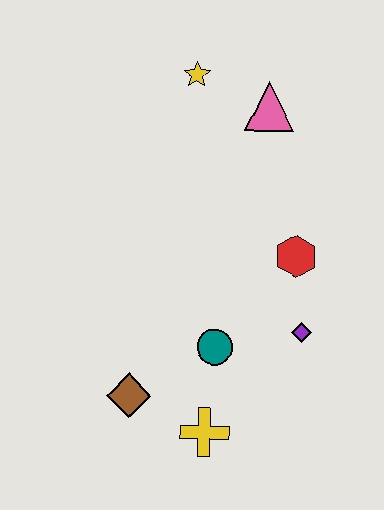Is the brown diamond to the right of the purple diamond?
No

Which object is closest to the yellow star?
The pink triangle is closest to the yellow star.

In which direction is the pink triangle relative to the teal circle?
The pink triangle is above the teal circle.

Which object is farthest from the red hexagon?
The brown diamond is farthest from the red hexagon.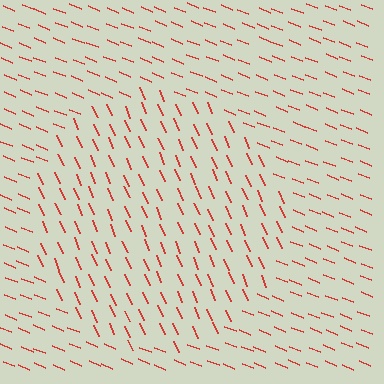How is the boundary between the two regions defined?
The boundary is defined purely by a change in line orientation (approximately 45 degrees difference). All lines are the same color and thickness.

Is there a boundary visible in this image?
Yes, there is a texture boundary formed by a change in line orientation.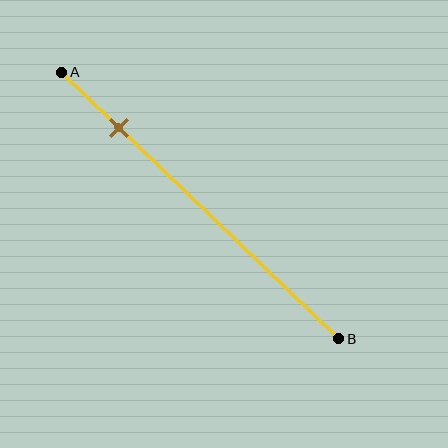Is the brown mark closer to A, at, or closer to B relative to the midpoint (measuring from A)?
The brown mark is closer to point A than the midpoint of segment AB.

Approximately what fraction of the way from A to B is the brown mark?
The brown mark is approximately 20% of the way from A to B.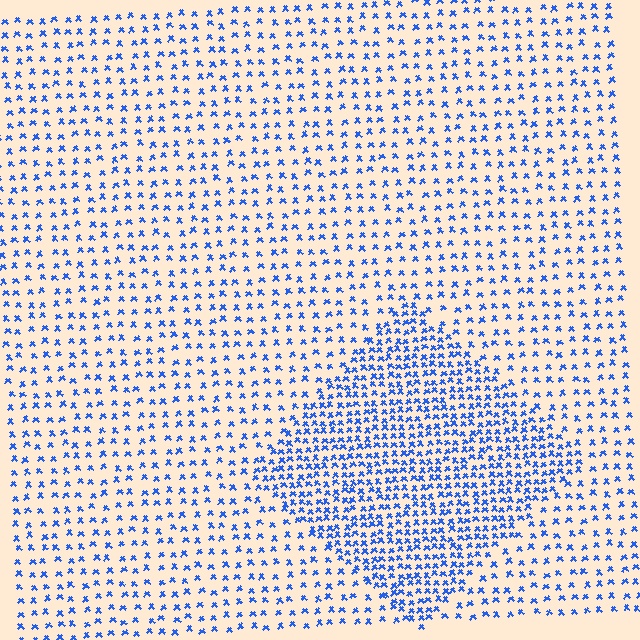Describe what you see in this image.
The image contains small blue elements arranged at two different densities. A diamond-shaped region is visible where the elements are more densely packed than the surrounding area.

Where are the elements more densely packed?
The elements are more densely packed inside the diamond boundary.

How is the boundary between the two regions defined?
The boundary is defined by a change in element density (approximately 2.2x ratio). All elements are the same color, size, and shape.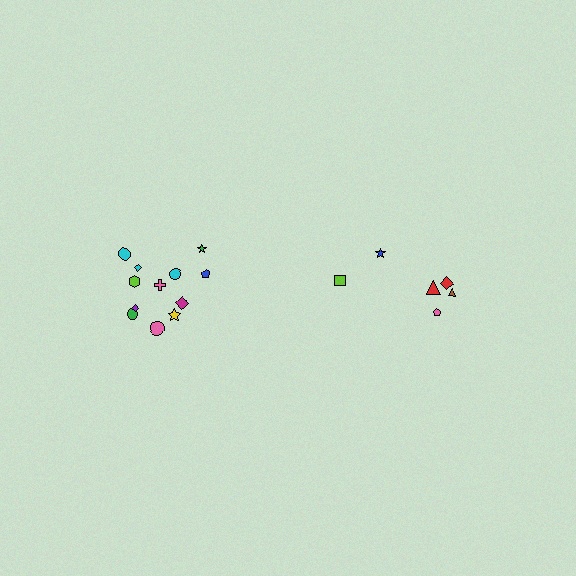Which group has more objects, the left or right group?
The left group.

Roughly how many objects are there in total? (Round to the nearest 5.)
Roughly 20 objects in total.